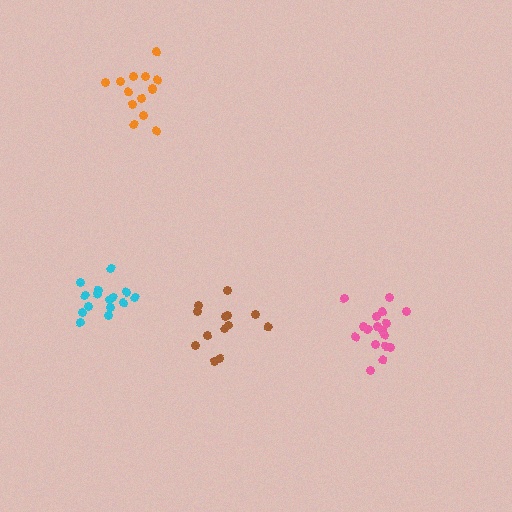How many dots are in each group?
Group 1: 15 dots, Group 2: 13 dots, Group 3: 14 dots, Group 4: 17 dots (59 total).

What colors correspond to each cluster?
The clusters are colored: cyan, brown, orange, pink.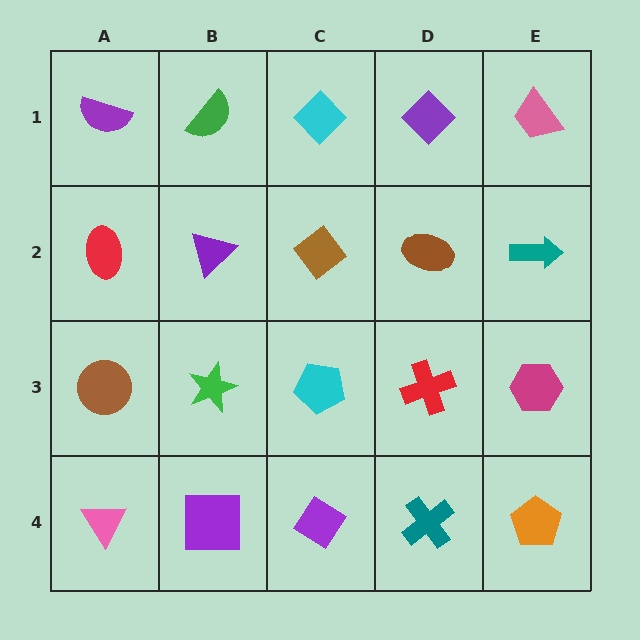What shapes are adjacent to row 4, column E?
A magenta hexagon (row 3, column E), a teal cross (row 4, column D).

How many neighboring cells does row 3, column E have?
3.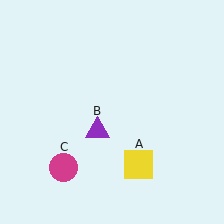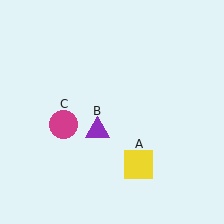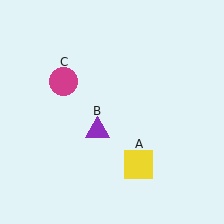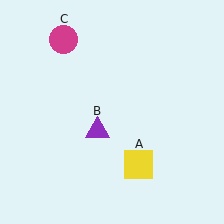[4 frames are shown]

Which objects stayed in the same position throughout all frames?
Yellow square (object A) and purple triangle (object B) remained stationary.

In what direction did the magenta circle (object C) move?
The magenta circle (object C) moved up.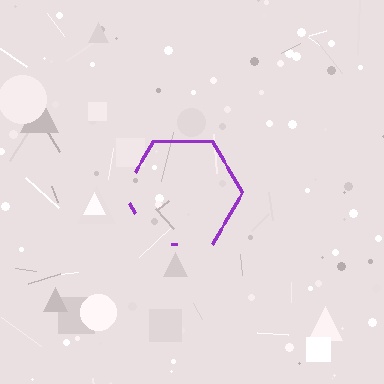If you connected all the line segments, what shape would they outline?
They would outline a hexagon.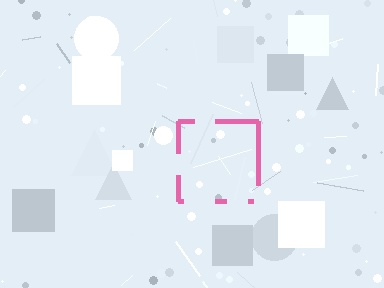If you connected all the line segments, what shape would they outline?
They would outline a square.